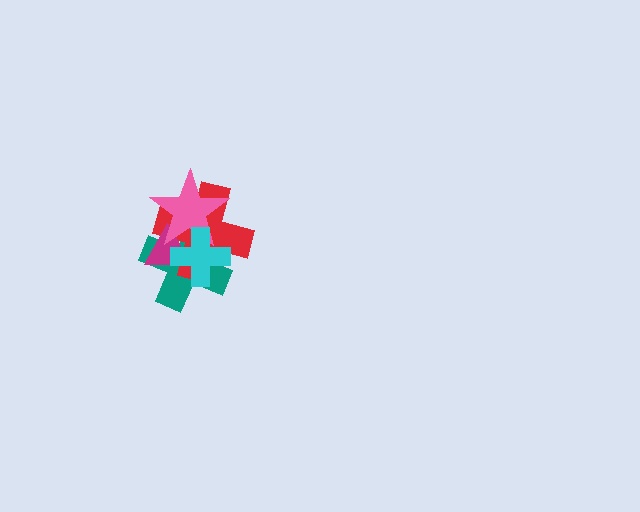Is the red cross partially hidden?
Yes, it is partially covered by another shape.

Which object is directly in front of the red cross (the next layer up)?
The magenta triangle is directly in front of the red cross.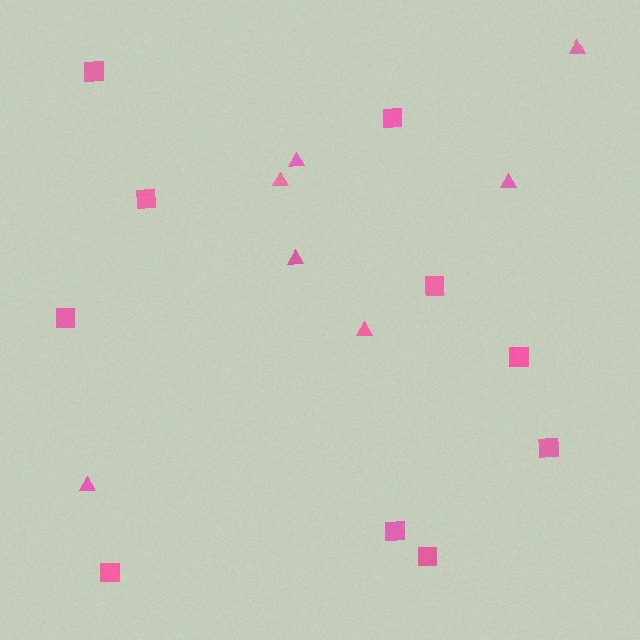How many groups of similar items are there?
There are 2 groups: one group of squares (10) and one group of triangles (7).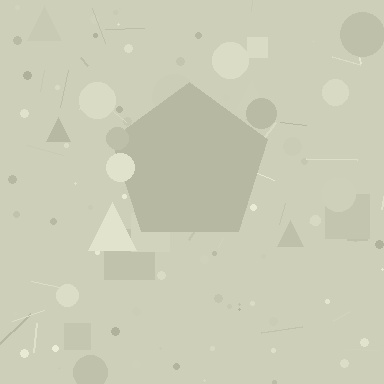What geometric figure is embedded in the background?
A pentagon is embedded in the background.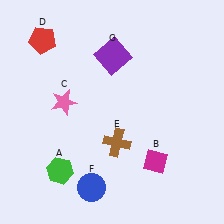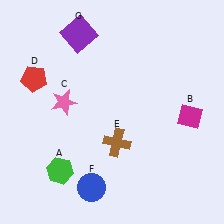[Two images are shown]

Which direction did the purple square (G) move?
The purple square (G) moved left.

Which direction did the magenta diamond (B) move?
The magenta diamond (B) moved up.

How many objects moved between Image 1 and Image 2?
3 objects moved between the two images.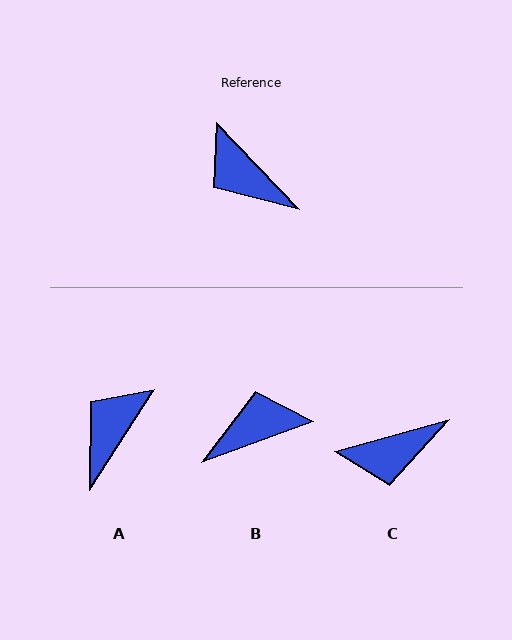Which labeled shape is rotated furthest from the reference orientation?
B, about 113 degrees away.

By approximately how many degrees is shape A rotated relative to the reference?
Approximately 76 degrees clockwise.